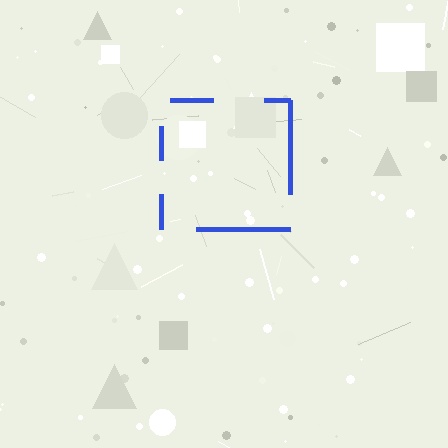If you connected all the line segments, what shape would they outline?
They would outline a square.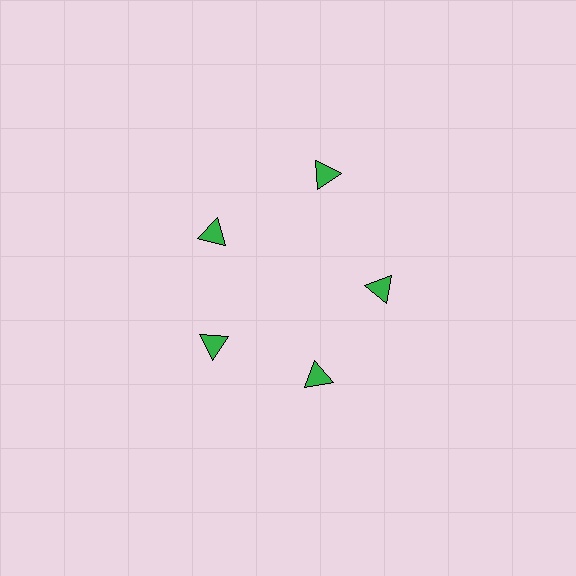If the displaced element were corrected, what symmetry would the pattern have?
It would have 5-fold rotational symmetry — the pattern would map onto itself every 72 degrees.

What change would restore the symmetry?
The symmetry would be restored by moving it inward, back onto the ring so that all 5 triangles sit at equal angles and equal distance from the center.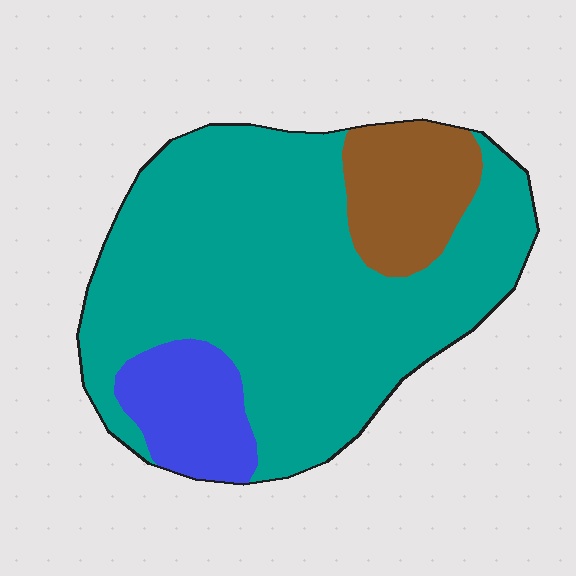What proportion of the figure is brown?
Brown covers around 15% of the figure.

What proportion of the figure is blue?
Blue takes up about one eighth (1/8) of the figure.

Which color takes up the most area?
Teal, at roughly 75%.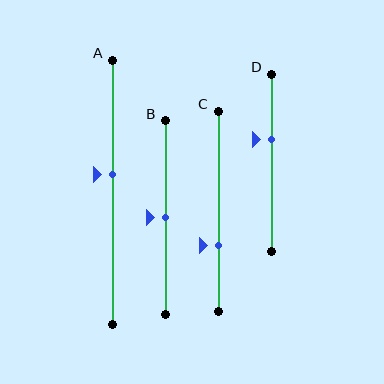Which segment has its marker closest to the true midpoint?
Segment B has its marker closest to the true midpoint.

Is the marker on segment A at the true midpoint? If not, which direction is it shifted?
No, the marker on segment A is shifted upward by about 7% of the segment length.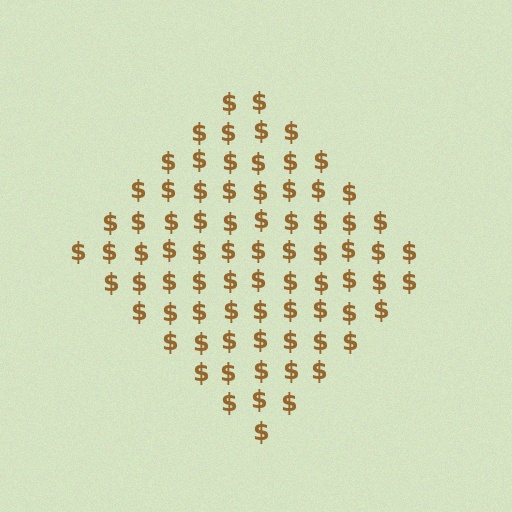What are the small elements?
The small elements are dollar signs.